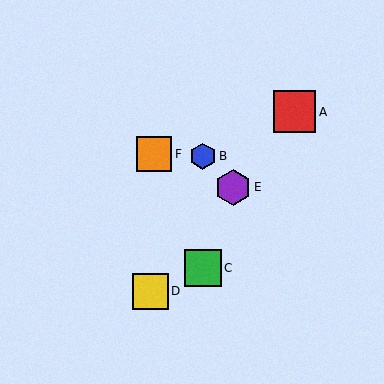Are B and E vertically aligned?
No, B is at x≈203 and E is at x≈233.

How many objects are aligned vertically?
2 objects (B, C) are aligned vertically.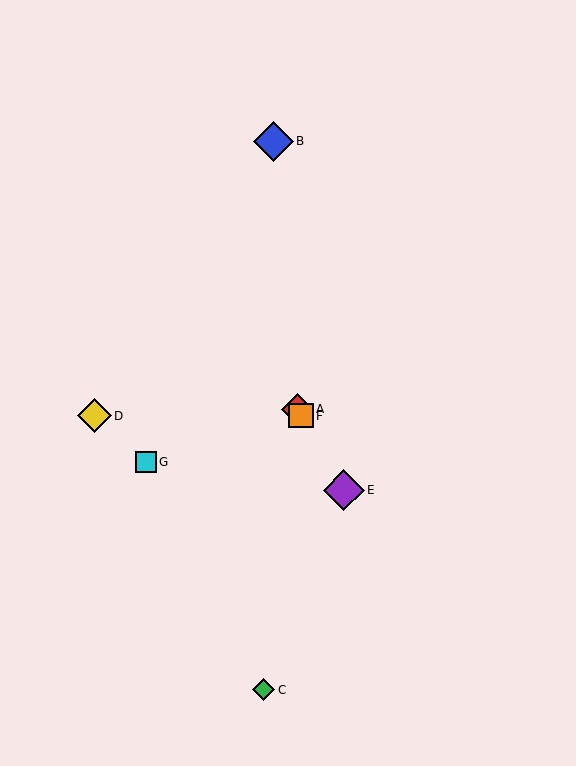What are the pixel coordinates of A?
Object A is at (297, 409).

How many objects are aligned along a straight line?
3 objects (A, E, F) are aligned along a straight line.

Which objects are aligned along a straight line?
Objects A, E, F are aligned along a straight line.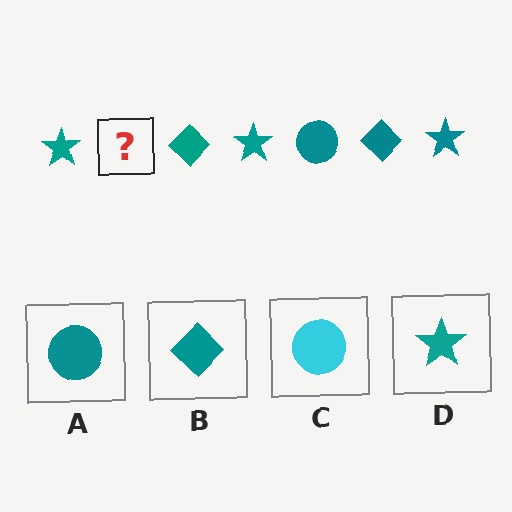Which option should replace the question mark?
Option A.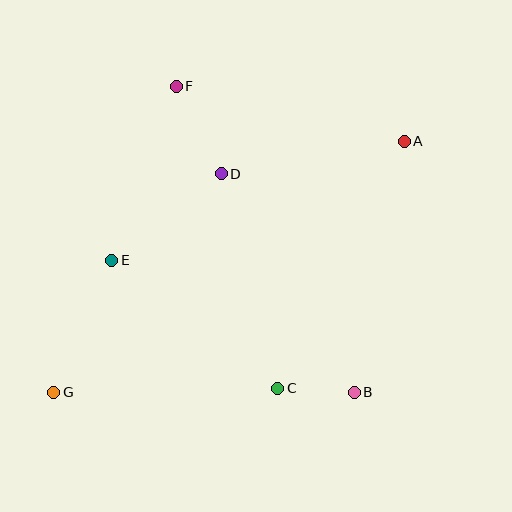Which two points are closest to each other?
Points B and C are closest to each other.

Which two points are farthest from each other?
Points A and G are farthest from each other.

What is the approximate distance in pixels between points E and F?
The distance between E and F is approximately 185 pixels.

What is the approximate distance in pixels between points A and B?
The distance between A and B is approximately 256 pixels.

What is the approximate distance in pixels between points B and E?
The distance between B and E is approximately 276 pixels.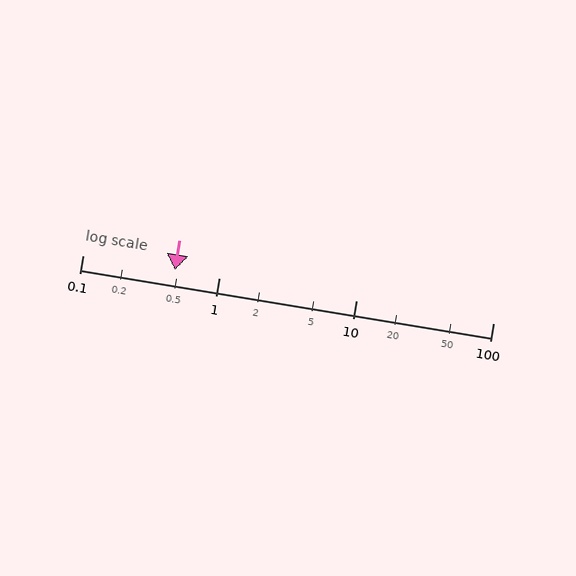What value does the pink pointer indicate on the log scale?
The pointer indicates approximately 0.47.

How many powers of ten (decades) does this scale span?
The scale spans 3 decades, from 0.1 to 100.